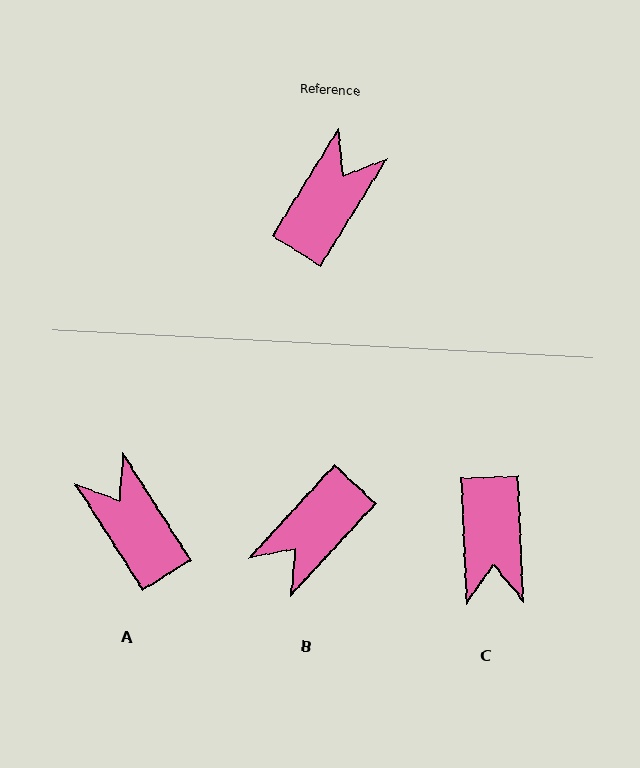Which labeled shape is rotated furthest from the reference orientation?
B, about 169 degrees away.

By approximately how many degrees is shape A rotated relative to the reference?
Approximately 64 degrees counter-clockwise.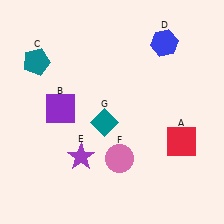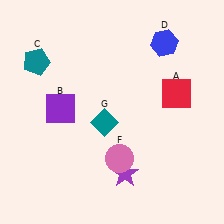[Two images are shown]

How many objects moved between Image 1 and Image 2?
2 objects moved between the two images.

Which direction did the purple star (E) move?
The purple star (E) moved right.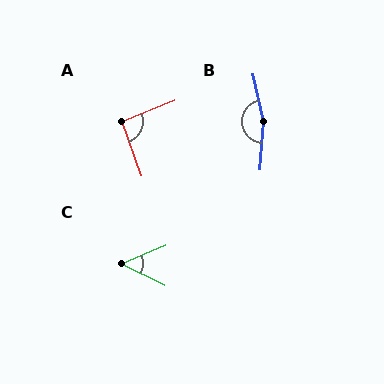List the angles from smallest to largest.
C (49°), A (92°), B (163°).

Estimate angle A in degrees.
Approximately 92 degrees.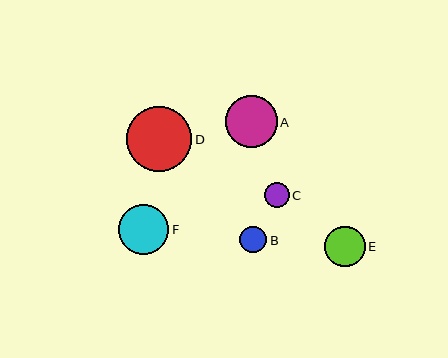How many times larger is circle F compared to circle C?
Circle F is approximately 2.0 times the size of circle C.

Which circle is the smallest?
Circle C is the smallest with a size of approximately 25 pixels.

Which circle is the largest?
Circle D is the largest with a size of approximately 65 pixels.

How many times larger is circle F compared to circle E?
Circle F is approximately 1.2 times the size of circle E.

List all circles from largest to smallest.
From largest to smallest: D, A, F, E, B, C.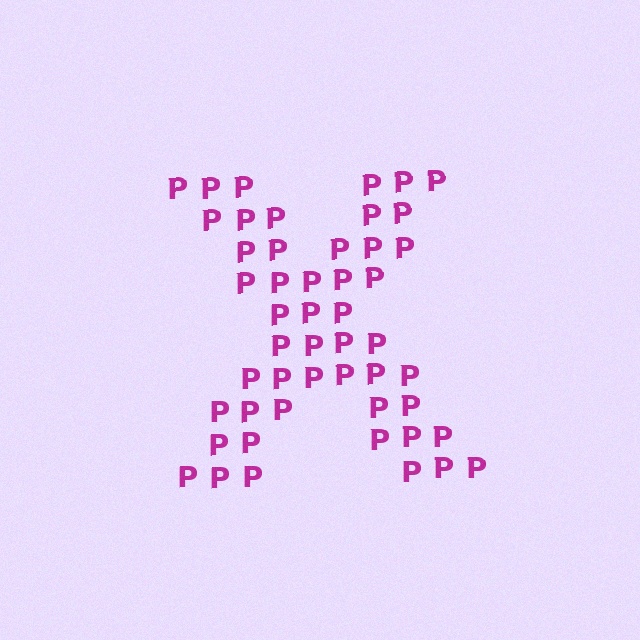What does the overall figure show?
The overall figure shows the letter X.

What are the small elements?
The small elements are letter P's.